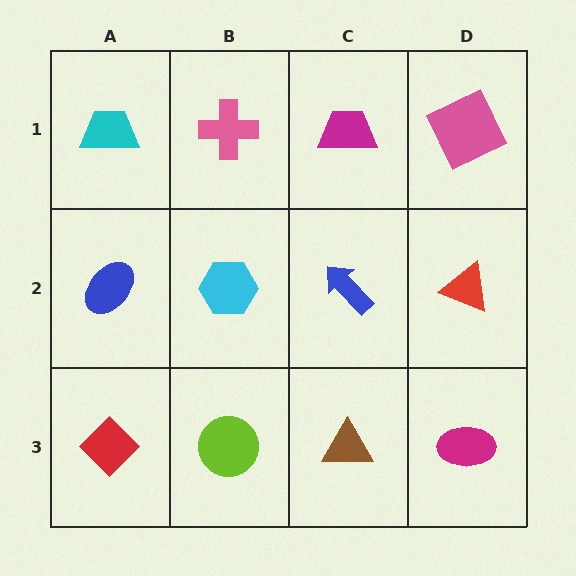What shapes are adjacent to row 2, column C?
A magenta trapezoid (row 1, column C), a brown triangle (row 3, column C), a cyan hexagon (row 2, column B), a red triangle (row 2, column D).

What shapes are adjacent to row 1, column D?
A red triangle (row 2, column D), a magenta trapezoid (row 1, column C).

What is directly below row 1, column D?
A red triangle.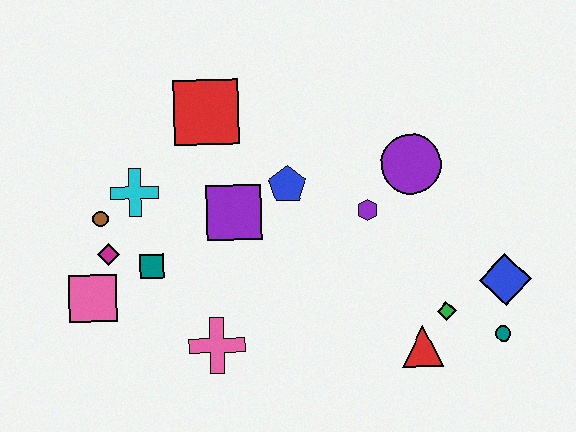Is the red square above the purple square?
Yes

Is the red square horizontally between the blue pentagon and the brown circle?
Yes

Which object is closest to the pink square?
The magenta diamond is closest to the pink square.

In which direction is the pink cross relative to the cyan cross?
The pink cross is below the cyan cross.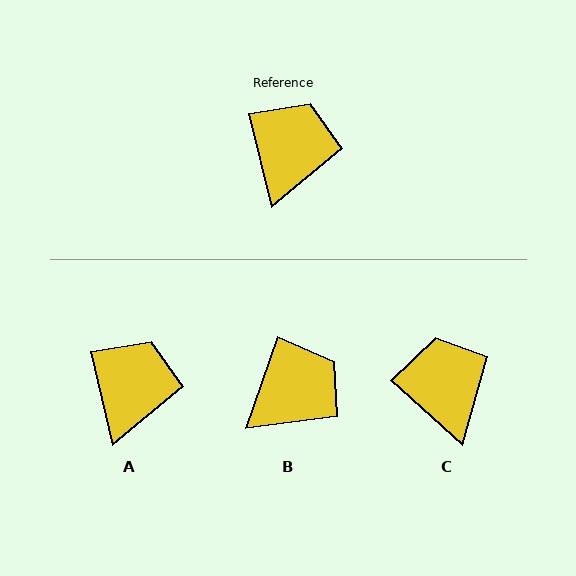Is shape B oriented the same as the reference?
No, it is off by about 32 degrees.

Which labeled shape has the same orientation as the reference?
A.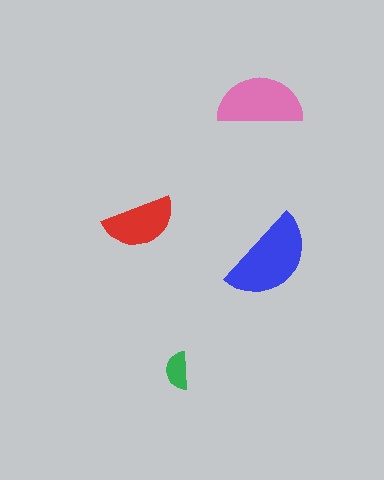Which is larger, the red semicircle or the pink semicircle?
The pink one.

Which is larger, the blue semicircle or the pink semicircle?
The blue one.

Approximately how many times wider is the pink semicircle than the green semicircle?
About 2 times wider.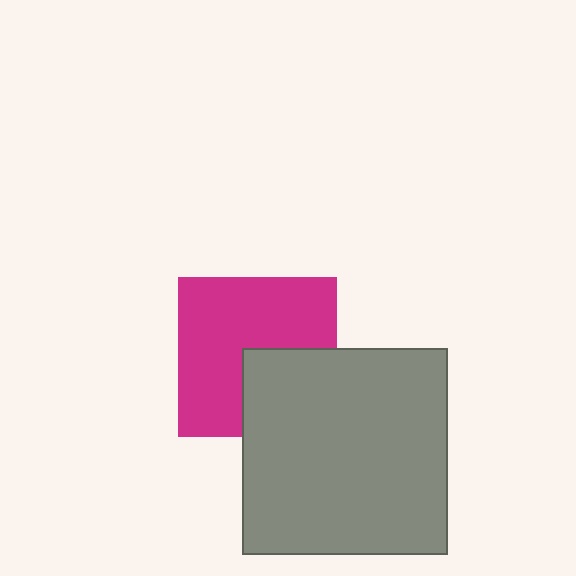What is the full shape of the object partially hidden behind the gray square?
The partially hidden object is a magenta square.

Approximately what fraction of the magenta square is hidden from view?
Roughly 34% of the magenta square is hidden behind the gray square.